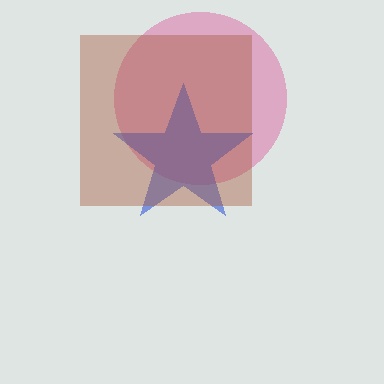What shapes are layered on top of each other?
The layered shapes are: a pink circle, a blue star, a brown square.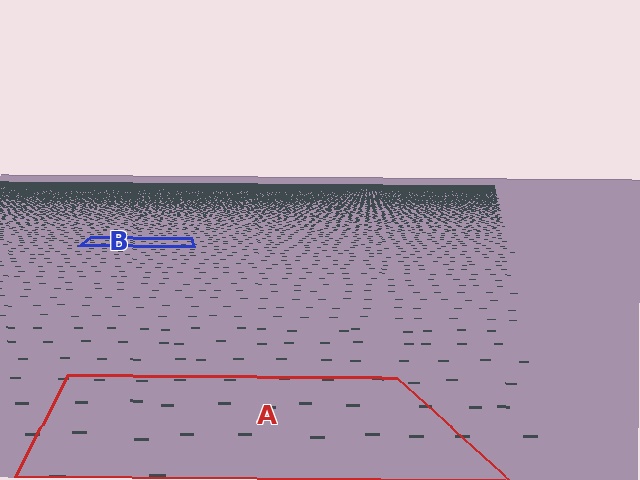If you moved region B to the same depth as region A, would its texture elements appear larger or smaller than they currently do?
They would appear larger. At a closer depth, the same texture elements are projected at a bigger on-screen size.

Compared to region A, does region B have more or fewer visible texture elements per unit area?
Region B has more texture elements per unit area — they are packed more densely because it is farther away.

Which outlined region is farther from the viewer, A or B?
Region B is farther from the viewer — the texture elements inside it appear smaller and more densely packed.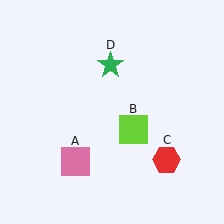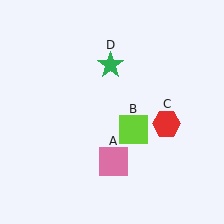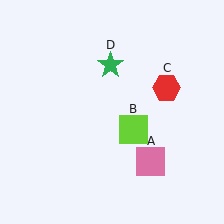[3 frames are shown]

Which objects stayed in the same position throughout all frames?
Lime square (object B) and green star (object D) remained stationary.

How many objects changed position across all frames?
2 objects changed position: pink square (object A), red hexagon (object C).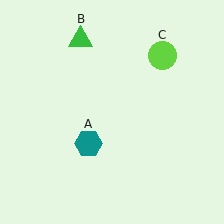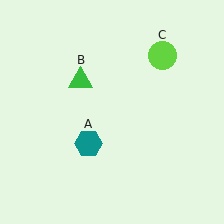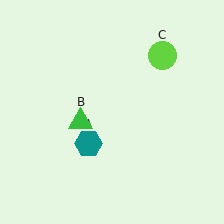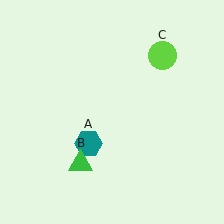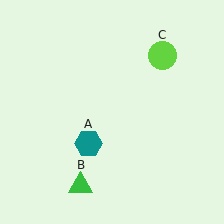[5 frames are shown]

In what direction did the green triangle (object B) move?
The green triangle (object B) moved down.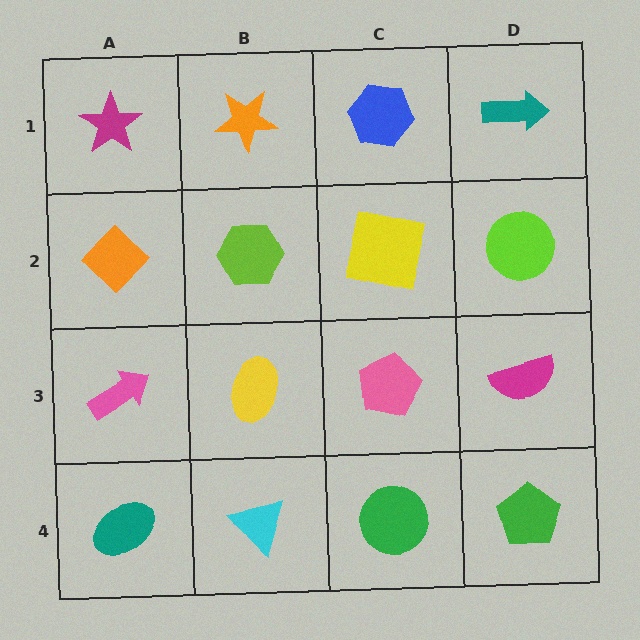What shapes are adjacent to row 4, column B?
A yellow ellipse (row 3, column B), a teal ellipse (row 4, column A), a green circle (row 4, column C).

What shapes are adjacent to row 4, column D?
A magenta semicircle (row 3, column D), a green circle (row 4, column C).